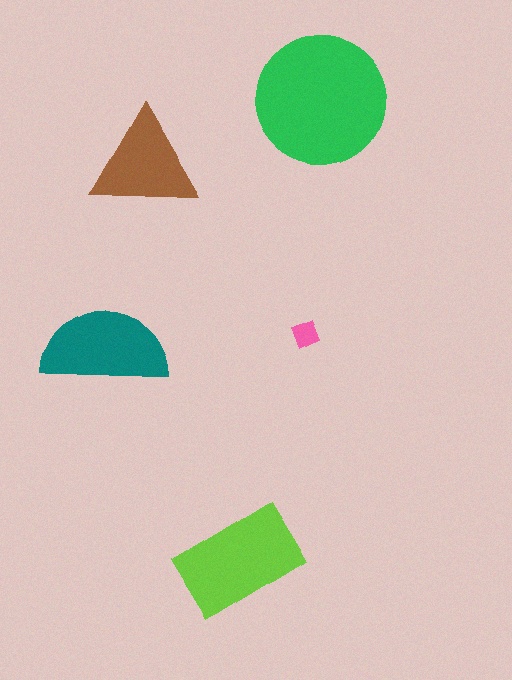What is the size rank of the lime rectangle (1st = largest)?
2nd.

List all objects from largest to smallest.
The green circle, the lime rectangle, the teal semicircle, the brown triangle, the pink diamond.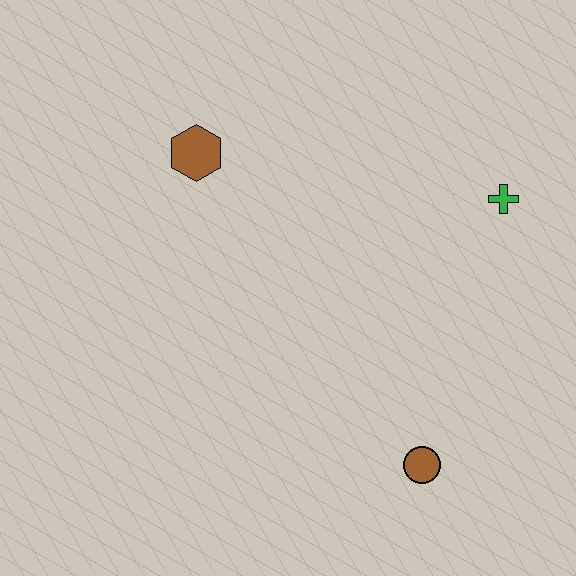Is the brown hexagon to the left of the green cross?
Yes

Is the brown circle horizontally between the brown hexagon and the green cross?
Yes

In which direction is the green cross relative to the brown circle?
The green cross is above the brown circle.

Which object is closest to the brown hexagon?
The green cross is closest to the brown hexagon.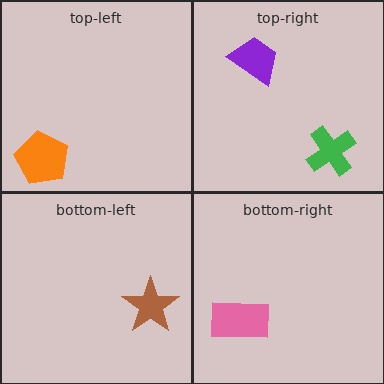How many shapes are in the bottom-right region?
1.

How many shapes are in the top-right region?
2.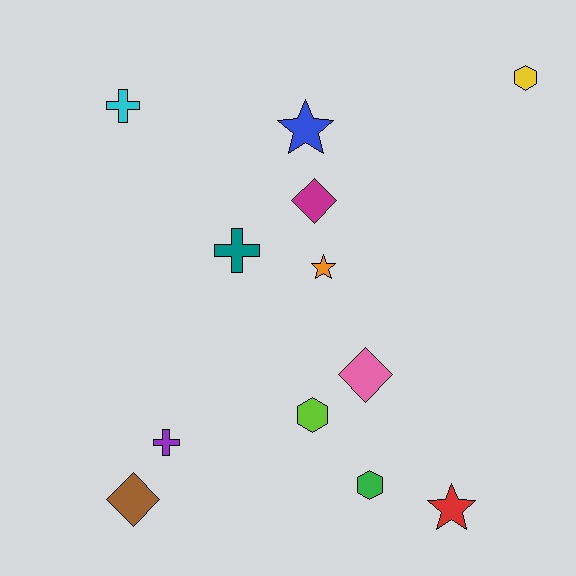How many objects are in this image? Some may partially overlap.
There are 12 objects.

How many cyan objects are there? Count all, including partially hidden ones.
There is 1 cyan object.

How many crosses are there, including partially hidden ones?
There are 3 crosses.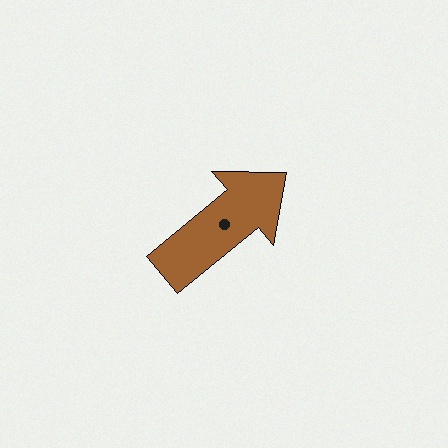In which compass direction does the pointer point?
Northeast.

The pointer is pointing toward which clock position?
Roughly 2 o'clock.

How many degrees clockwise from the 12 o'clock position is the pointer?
Approximately 51 degrees.